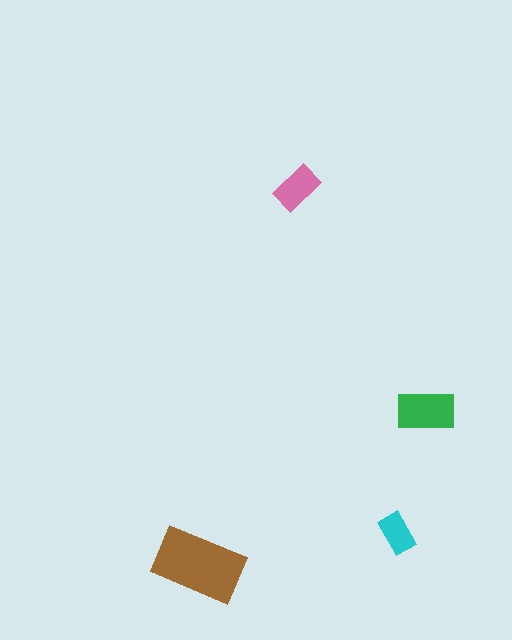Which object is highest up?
The pink rectangle is topmost.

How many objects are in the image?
There are 4 objects in the image.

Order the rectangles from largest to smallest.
the brown one, the green one, the pink one, the cyan one.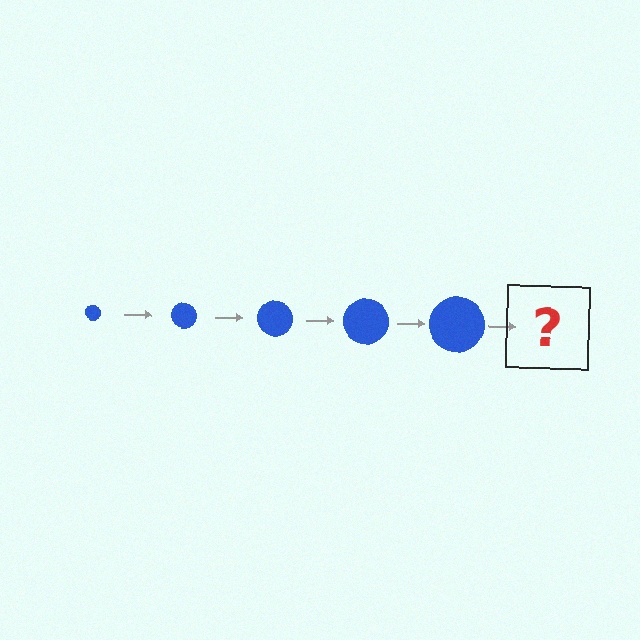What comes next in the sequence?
The next element should be a blue circle, larger than the previous one.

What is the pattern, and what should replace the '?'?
The pattern is that the circle gets progressively larger each step. The '?' should be a blue circle, larger than the previous one.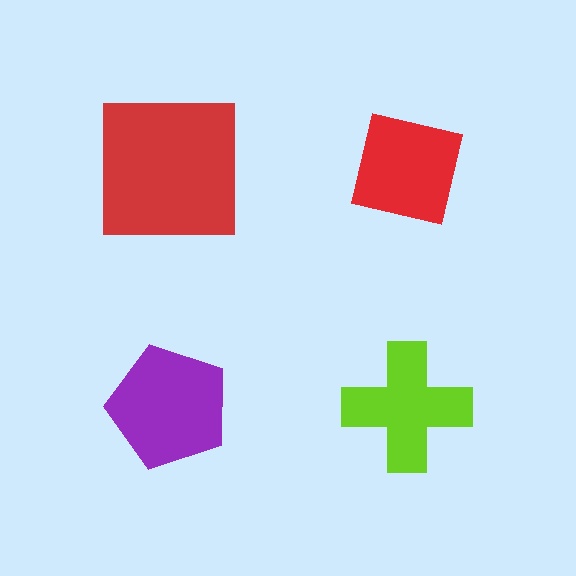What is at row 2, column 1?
A purple pentagon.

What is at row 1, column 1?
A red square.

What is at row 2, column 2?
A lime cross.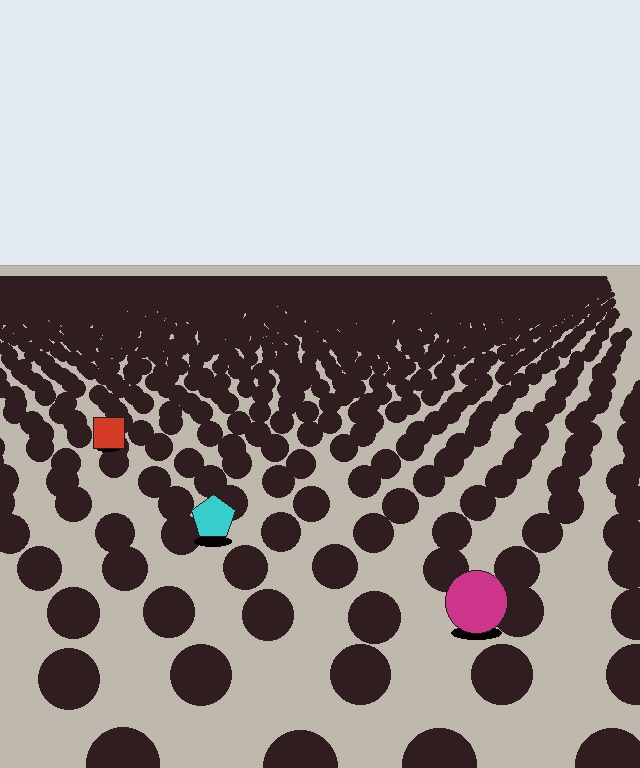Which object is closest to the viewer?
The magenta circle is closest. The texture marks near it are larger and more spread out.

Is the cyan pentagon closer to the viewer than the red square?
Yes. The cyan pentagon is closer — you can tell from the texture gradient: the ground texture is coarser near it.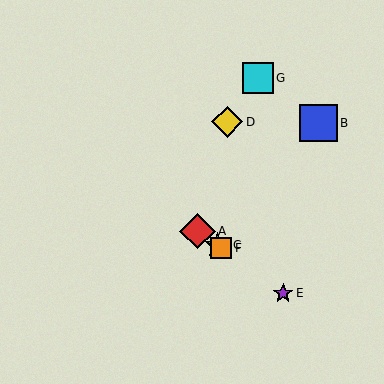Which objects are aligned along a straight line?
Objects A, C, E, F are aligned along a straight line.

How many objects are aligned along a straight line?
4 objects (A, C, E, F) are aligned along a straight line.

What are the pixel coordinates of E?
Object E is at (283, 293).